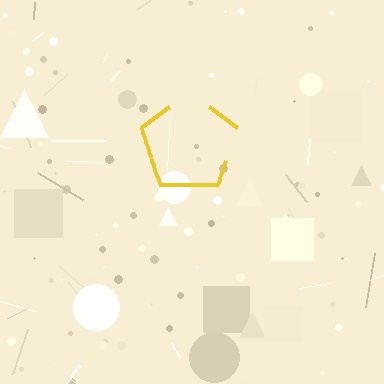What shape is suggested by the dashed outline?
The dashed outline suggests a pentagon.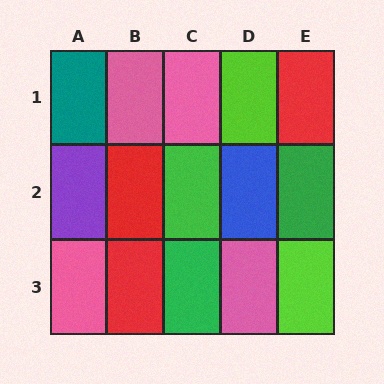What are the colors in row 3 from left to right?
Pink, red, green, pink, lime.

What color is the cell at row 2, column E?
Green.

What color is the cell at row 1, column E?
Red.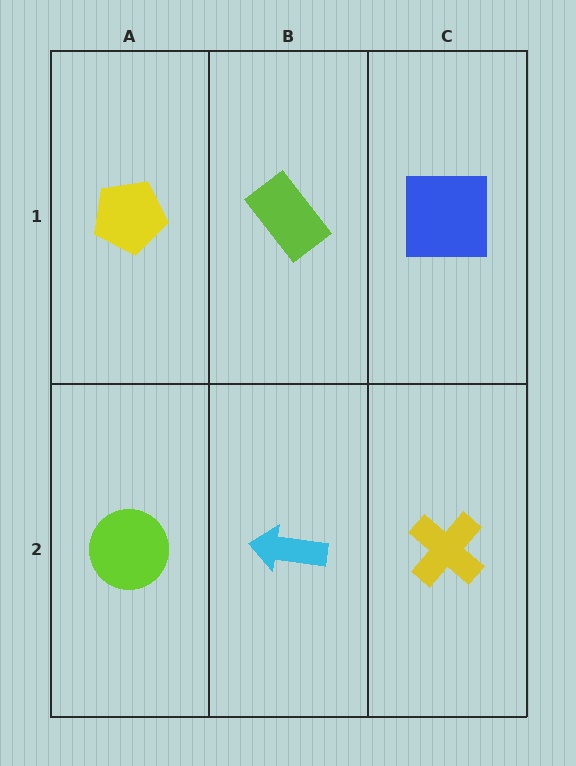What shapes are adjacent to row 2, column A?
A yellow pentagon (row 1, column A), a cyan arrow (row 2, column B).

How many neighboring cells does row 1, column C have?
2.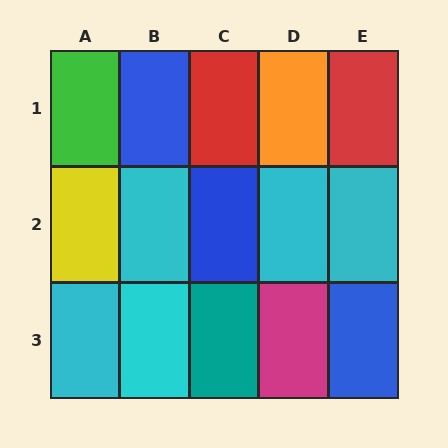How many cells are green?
1 cell is green.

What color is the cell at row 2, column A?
Yellow.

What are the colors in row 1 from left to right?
Green, blue, red, orange, red.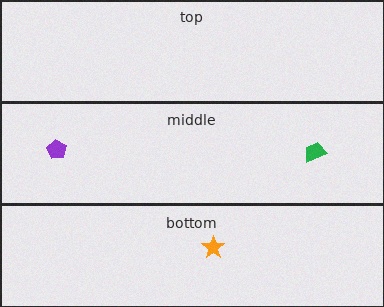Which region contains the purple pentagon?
The middle region.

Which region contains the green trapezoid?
The middle region.